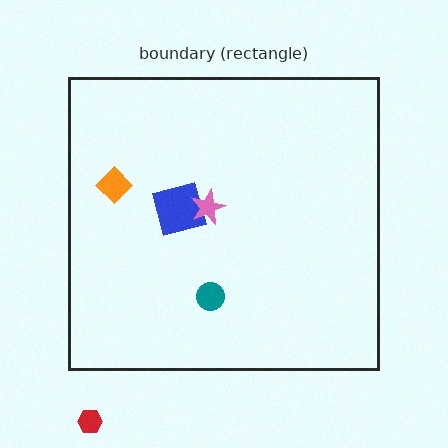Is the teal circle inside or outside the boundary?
Inside.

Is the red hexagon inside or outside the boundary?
Outside.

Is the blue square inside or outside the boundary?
Inside.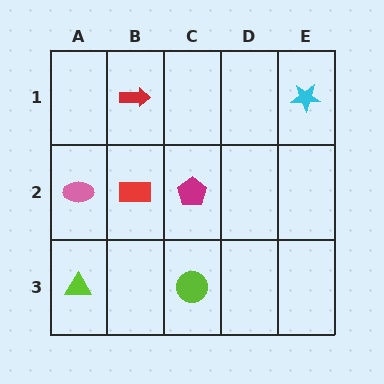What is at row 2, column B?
A red rectangle.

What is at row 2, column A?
A pink ellipse.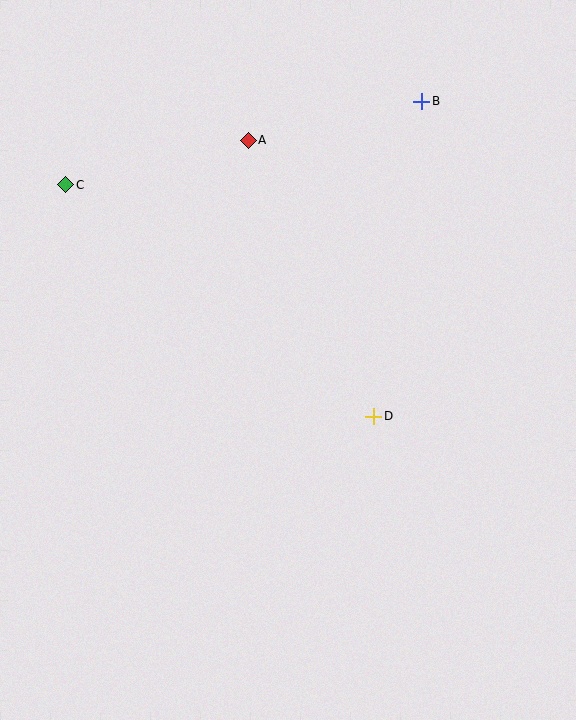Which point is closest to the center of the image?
Point D at (374, 416) is closest to the center.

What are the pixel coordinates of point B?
Point B is at (422, 101).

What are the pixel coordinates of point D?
Point D is at (374, 416).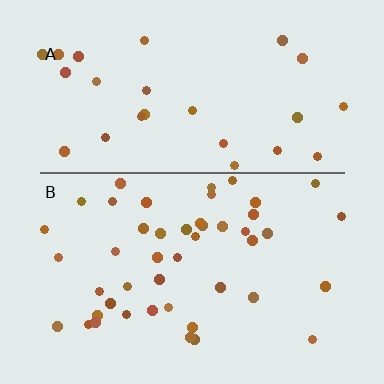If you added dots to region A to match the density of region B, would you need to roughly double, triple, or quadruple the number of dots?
Approximately double.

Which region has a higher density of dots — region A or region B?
B (the bottom).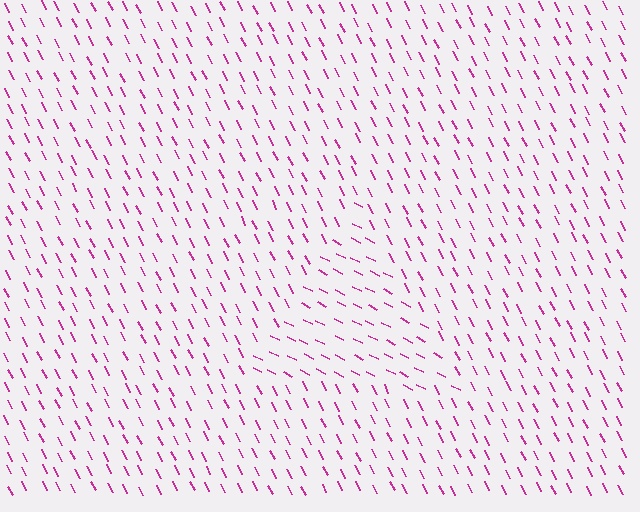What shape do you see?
I see a triangle.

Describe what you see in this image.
The image is filled with small magenta line segments. A triangle region in the image has lines oriented differently from the surrounding lines, creating a visible texture boundary.